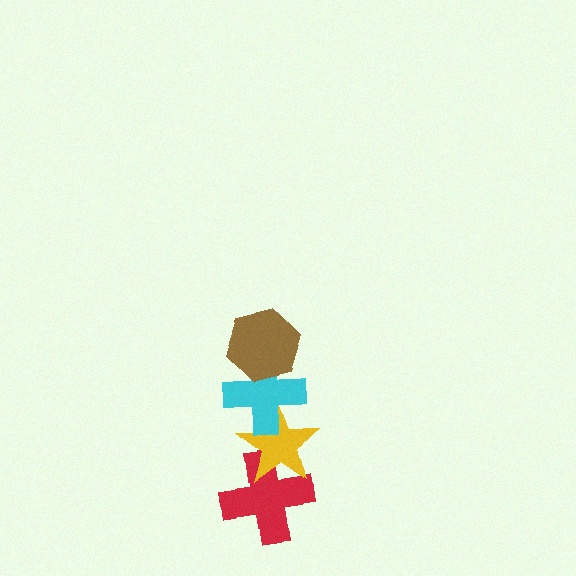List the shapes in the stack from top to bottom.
From top to bottom: the brown hexagon, the cyan cross, the yellow star, the red cross.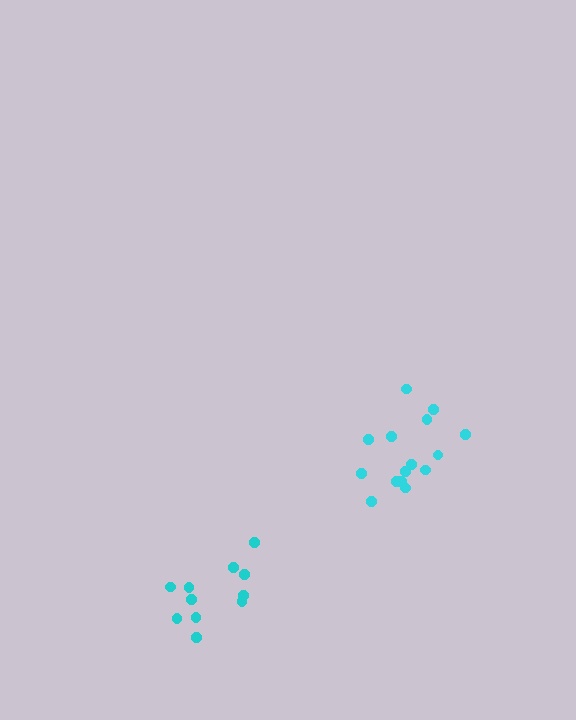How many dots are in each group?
Group 1: 11 dots, Group 2: 15 dots (26 total).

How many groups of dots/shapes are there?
There are 2 groups.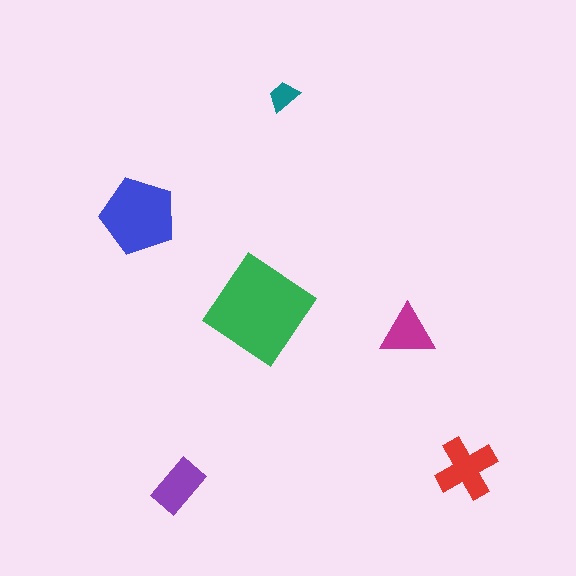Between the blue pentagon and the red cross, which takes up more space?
The blue pentagon.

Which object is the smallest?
The teal trapezoid.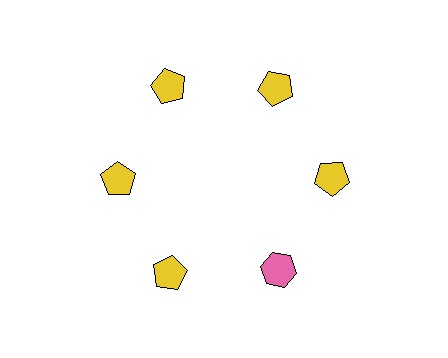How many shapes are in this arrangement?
There are 6 shapes arranged in a ring pattern.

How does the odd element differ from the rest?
It differs in both color (pink instead of yellow) and shape (hexagon instead of pentagon).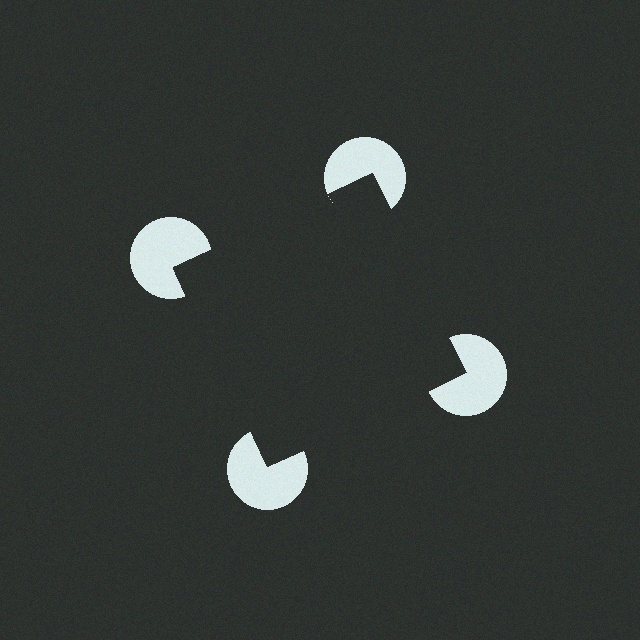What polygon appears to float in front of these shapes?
An illusory square — its edges are inferred from the aligned wedge cuts in the pac-man discs, not physically drawn.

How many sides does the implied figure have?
4 sides.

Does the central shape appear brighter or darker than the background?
It typically appears slightly darker than the background, even though no actual brightness change is drawn.